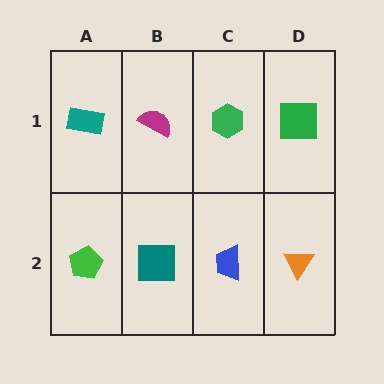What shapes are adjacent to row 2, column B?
A magenta semicircle (row 1, column B), a green pentagon (row 2, column A), a blue trapezoid (row 2, column C).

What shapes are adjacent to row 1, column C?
A blue trapezoid (row 2, column C), a magenta semicircle (row 1, column B), a green square (row 1, column D).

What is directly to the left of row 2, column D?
A blue trapezoid.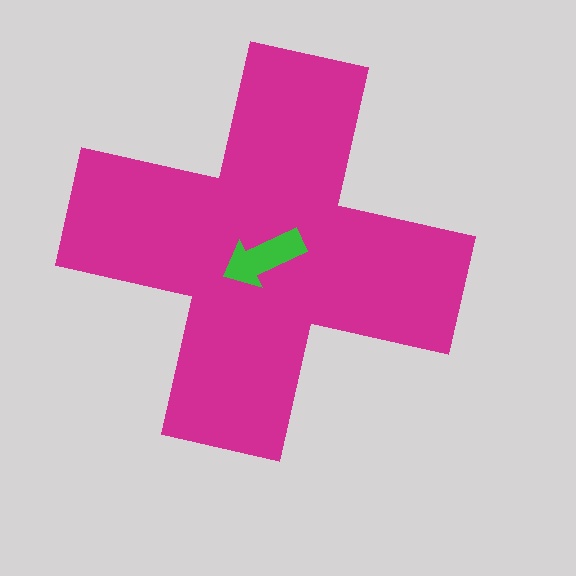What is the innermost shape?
The green arrow.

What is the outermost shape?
The magenta cross.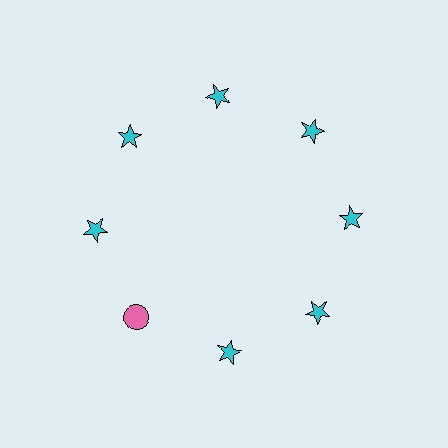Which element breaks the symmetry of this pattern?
The pink circle at roughly the 8 o'clock position breaks the symmetry. All other shapes are cyan stars.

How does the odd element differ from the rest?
It differs in both color (pink instead of cyan) and shape (circle instead of star).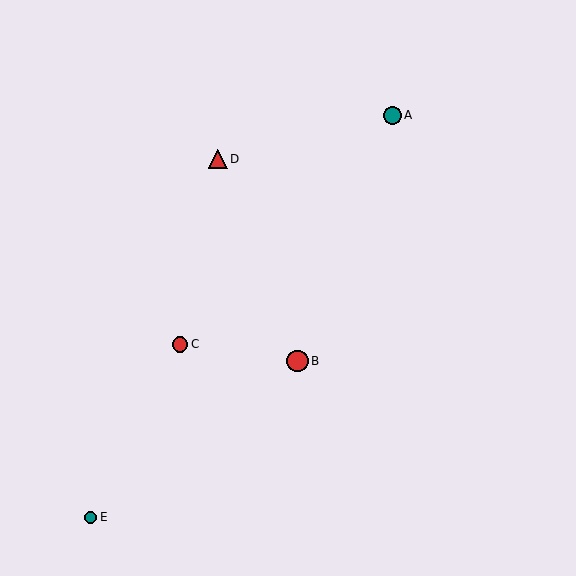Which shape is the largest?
The red circle (labeled B) is the largest.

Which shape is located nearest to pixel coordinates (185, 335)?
The red circle (labeled C) at (180, 344) is nearest to that location.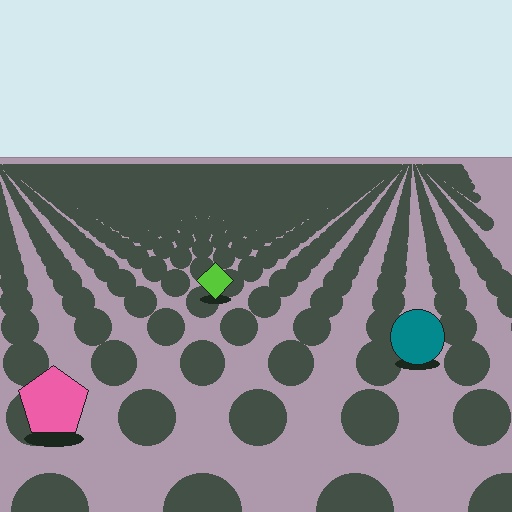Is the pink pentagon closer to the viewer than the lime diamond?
Yes. The pink pentagon is closer — you can tell from the texture gradient: the ground texture is coarser near it.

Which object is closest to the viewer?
The pink pentagon is closest. The texture marks near it are larger and more spread out.